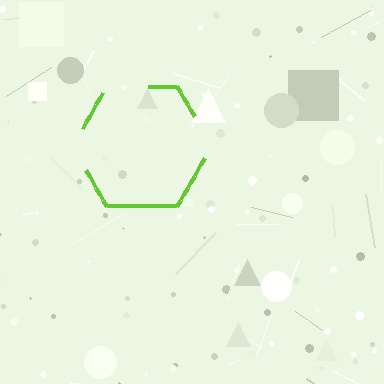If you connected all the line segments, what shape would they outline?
They would outline a hexagon.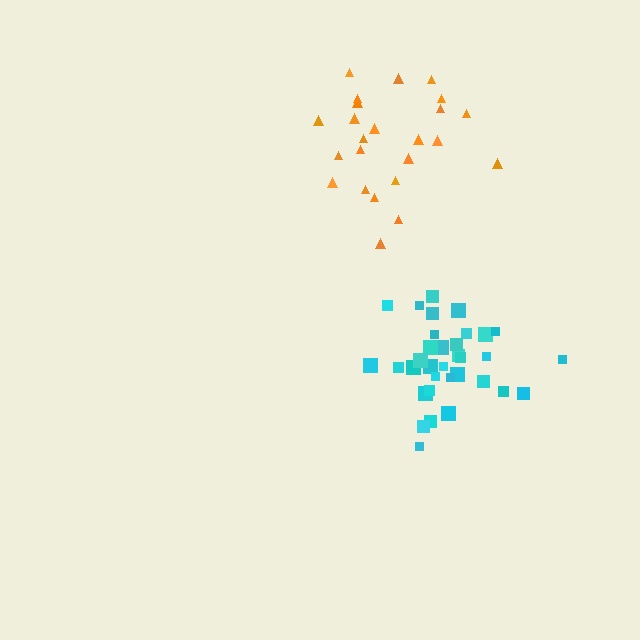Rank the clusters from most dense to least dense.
cyan, orange.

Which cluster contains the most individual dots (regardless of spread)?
Cyan (34).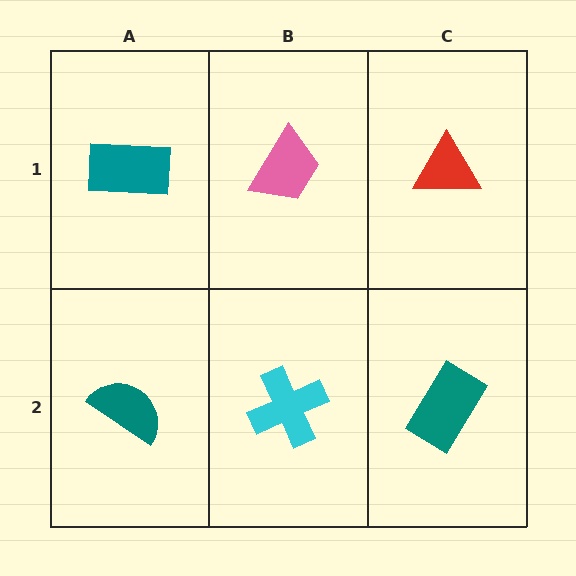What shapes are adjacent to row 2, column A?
A teal rectangle (row 1, column A), a cyan cross (row 2, column B).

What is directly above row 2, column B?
A pink trapezoid.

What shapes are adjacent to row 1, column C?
A teal rectangle (row 2, column C), a pink trapezoid (row 1, column B).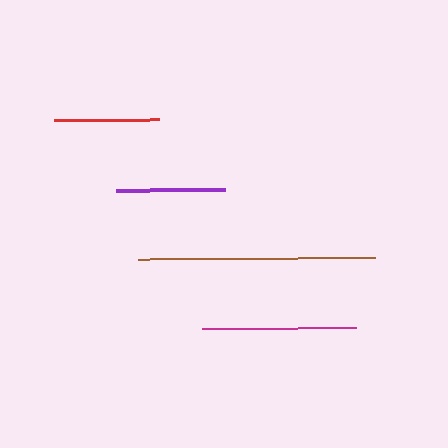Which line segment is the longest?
The brown line is the longest at approximately 237 pixels.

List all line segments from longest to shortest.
From longest to shortest: brown, magenta, purple, red.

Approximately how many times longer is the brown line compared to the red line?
The brown line is approximately 2.3 times the length of the red line.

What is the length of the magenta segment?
The magenta segment is approximately 154 pixels long.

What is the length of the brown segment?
The brown segment is approximately 237 pixels long.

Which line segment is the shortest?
The red line is the shortest at approximately 105 pixels.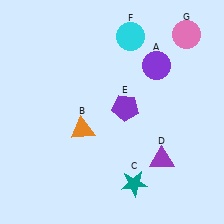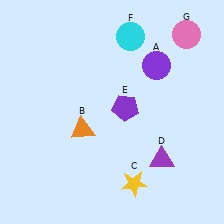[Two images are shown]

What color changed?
The star (C) changed from teal in Image 1 to yellow in Image 2.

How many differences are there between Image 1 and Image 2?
There is 1 difference between the two images.